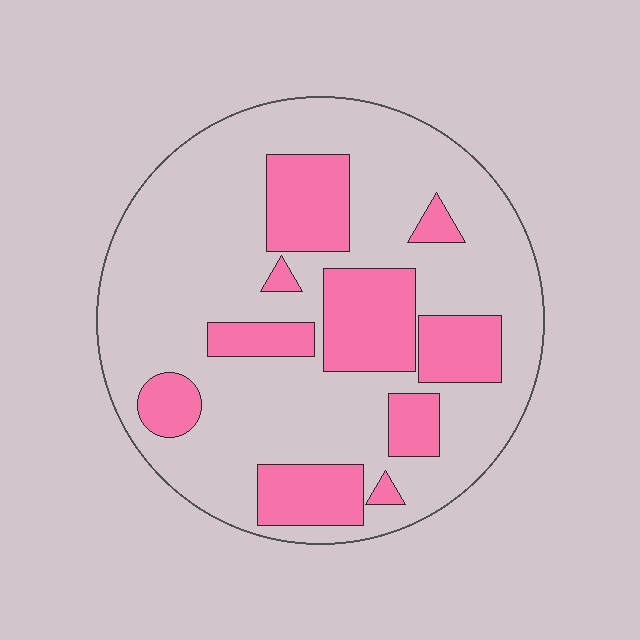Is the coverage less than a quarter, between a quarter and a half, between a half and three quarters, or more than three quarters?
Between a quarter and a half.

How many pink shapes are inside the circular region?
10.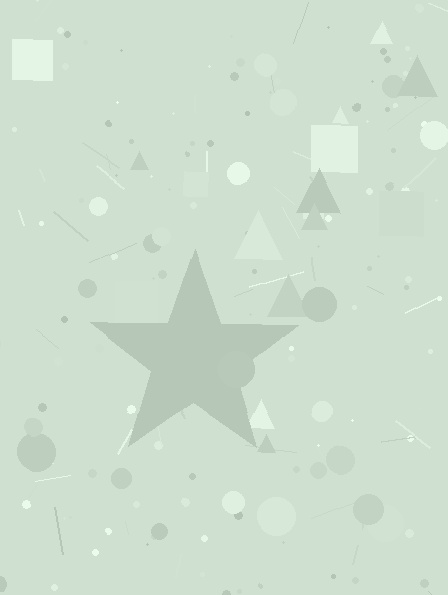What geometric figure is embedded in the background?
A star is embedded in the background.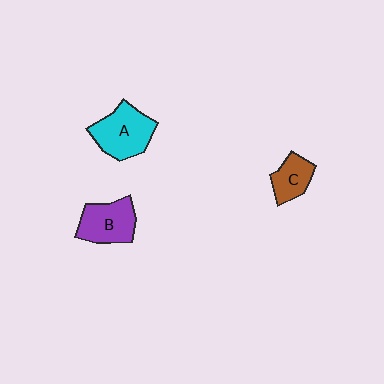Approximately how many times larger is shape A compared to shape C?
Approximately 1.7 times.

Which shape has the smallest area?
Shape C (brown).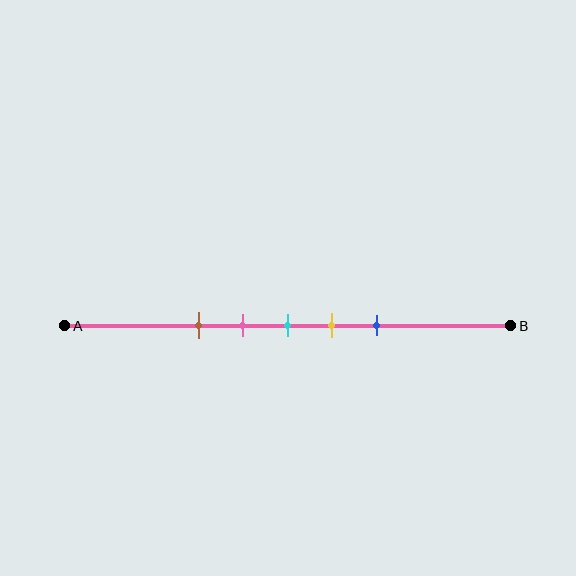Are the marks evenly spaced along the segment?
Yes, the marks are approximately evenly spaced.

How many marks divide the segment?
There are 5 marks dividing the segment.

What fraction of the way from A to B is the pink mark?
The pink mark is approximately 40% (0.4) of the way from A to B.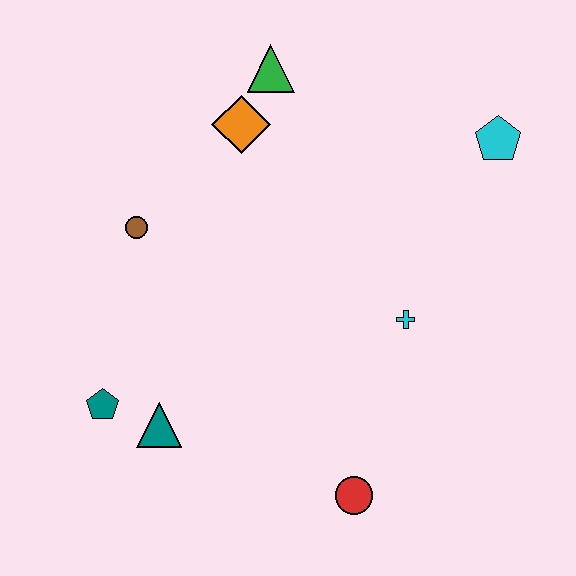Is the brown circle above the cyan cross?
Yes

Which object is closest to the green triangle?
The orange diamond is closest to the green triangle.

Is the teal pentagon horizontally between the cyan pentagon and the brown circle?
No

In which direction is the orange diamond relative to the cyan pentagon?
The orange diamond is to the left of the cyan pentagon.